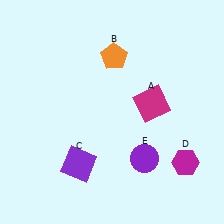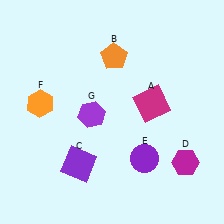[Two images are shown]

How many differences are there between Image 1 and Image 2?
There are 2 differences between the two images.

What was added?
An orange hexagon (F), a purple hexagon (G) were added in Image 2.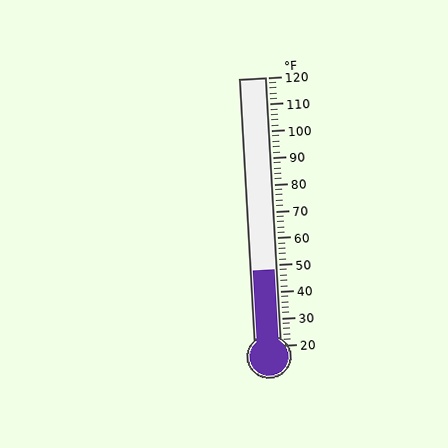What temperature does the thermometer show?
The thermometer shows approximately 48°F.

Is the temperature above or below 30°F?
The temperature is above 30°F.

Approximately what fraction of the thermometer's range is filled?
The thermometer is filled to approximately 30% of its range.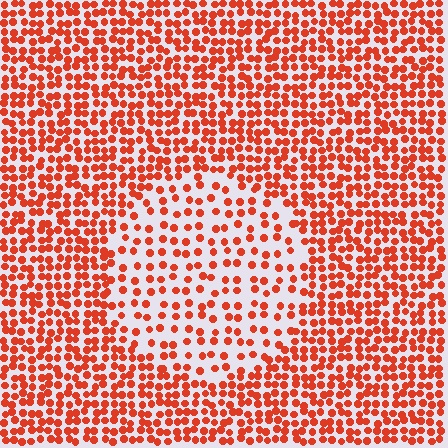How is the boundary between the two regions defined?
The boundary is defined by a change in element density (approximately 2.0x ratio). All elements are the same color, size, and shape.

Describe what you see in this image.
The image contains small red elements arranged at two different densities. A circle-shaped region is visible where the elements are less densely packed than the surrounding area.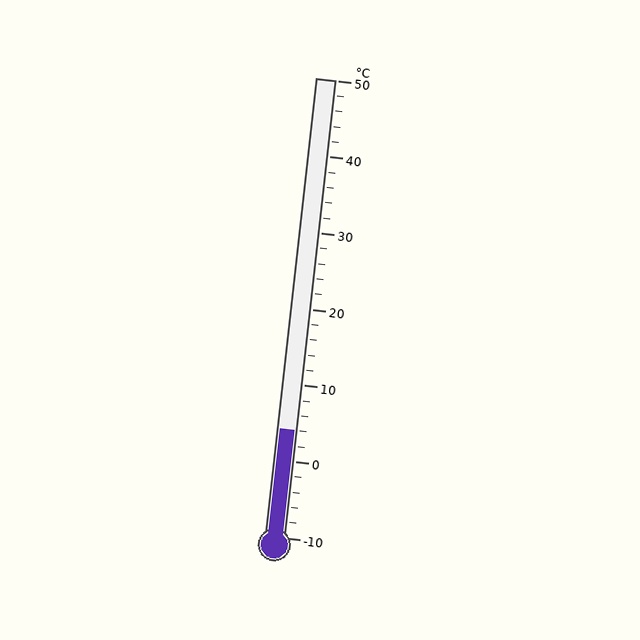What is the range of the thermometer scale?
The thermometer scale ranges from -10°C to 50°C.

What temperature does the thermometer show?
The thermometer shows approximately 4°C.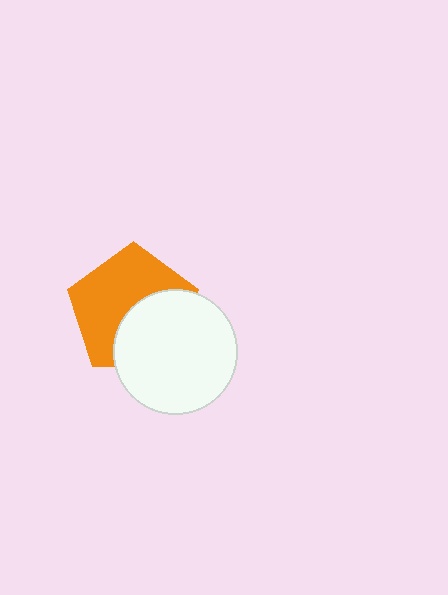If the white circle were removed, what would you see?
You would see the complete orange pentagon.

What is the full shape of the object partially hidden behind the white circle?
The partially hidden object is an orange pentagon.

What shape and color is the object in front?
The object in front is a white circle.